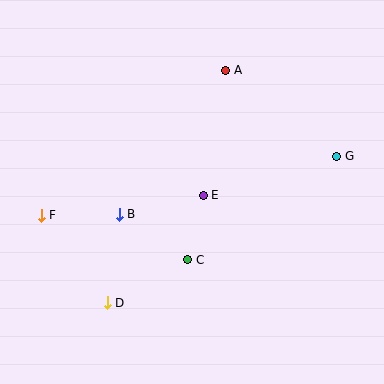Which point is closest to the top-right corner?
Point G is closest to the top-right corner.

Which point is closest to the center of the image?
Point E at (203, 195) is closest to the center.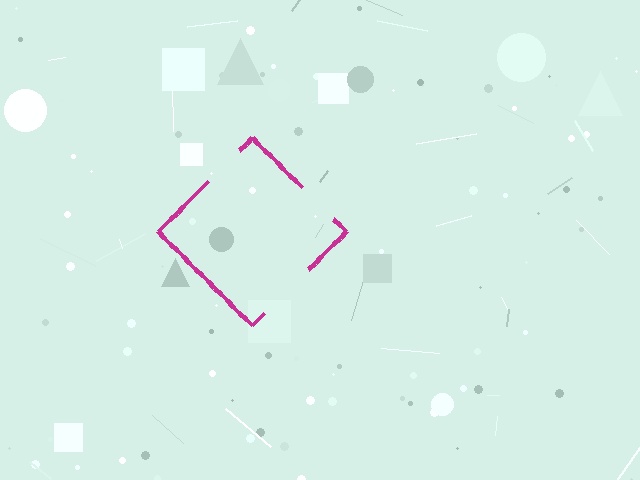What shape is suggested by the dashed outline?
The dashed outline suggests a diamond.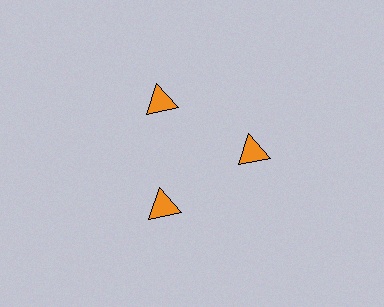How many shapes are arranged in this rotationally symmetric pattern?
There are 3 shapes, arranged in 3 groups of 1.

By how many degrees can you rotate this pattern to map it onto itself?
The pattern maps onto itself every 120 degrees of rotation.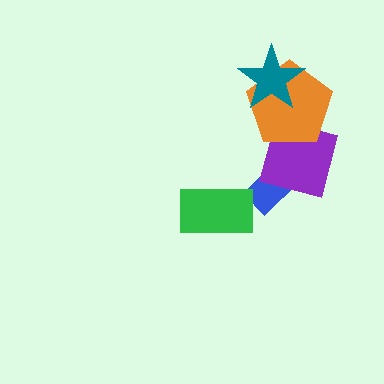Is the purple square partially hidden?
Yes, it is partially covered by another shape.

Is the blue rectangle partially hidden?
Yes, it is partially covered by another shape.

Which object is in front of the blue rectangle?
The purple square is in front of the blue rectangle.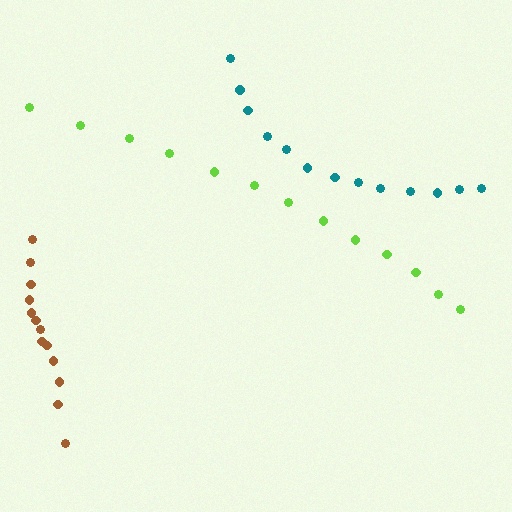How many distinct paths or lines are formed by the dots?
There are 3 distinct paths.